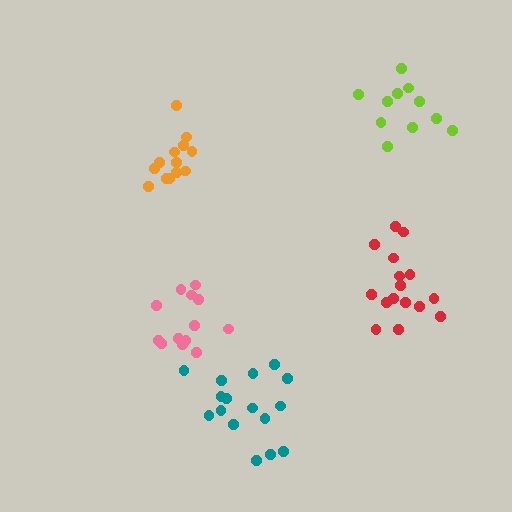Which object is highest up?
The lime cluster is topmost.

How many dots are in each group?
Group 1: 13 dots, Group 2: 13 dots, Group 3: 16 dots, Group 4: 16 dots, Group 5: 11 dots (69 total).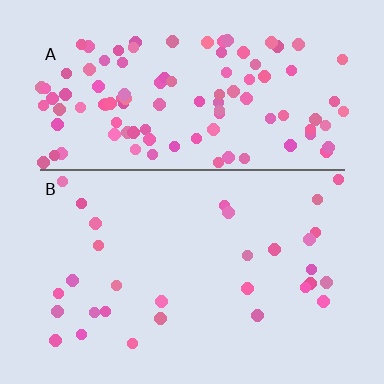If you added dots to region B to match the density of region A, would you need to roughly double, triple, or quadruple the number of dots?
Approximately quadruple.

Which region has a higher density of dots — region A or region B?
A (the top).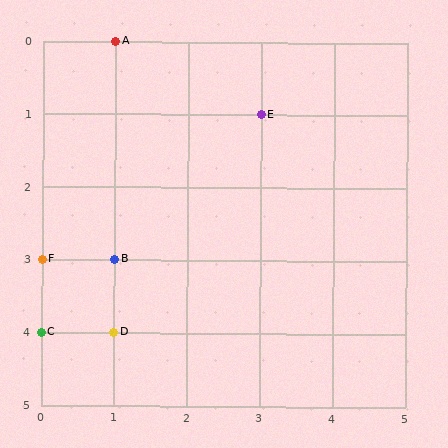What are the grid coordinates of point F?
Point F is at grid coordinates (0, 3).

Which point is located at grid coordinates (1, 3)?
Point B is at (1, 3).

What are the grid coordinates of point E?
Point E is at grid coordinates (3, 1).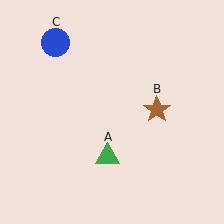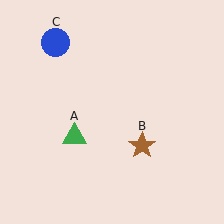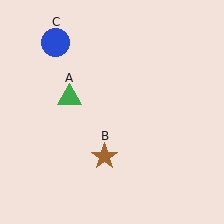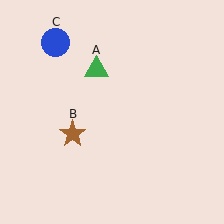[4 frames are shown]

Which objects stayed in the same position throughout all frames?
Blue circle (object C) remained stationary.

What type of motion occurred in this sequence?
The green triangle (object A), brown star (object B) rotated clockwise around the center of the scene.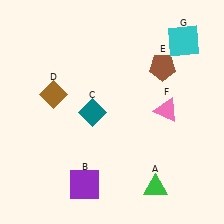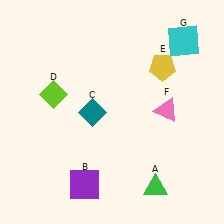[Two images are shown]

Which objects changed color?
D changed from brown to lime. E changed from brown to yellow.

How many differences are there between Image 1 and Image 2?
There are 2 differences between the two images.